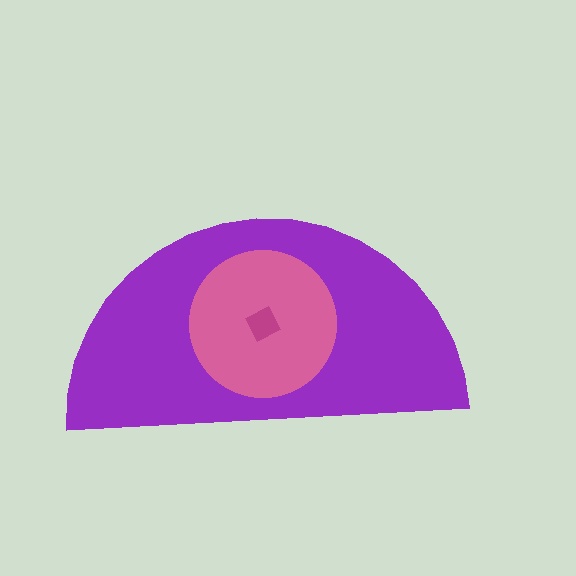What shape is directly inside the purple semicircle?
The pink circle.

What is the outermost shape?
The purple semicircle.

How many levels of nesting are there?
3.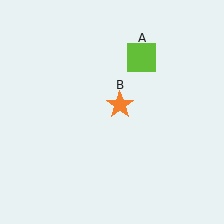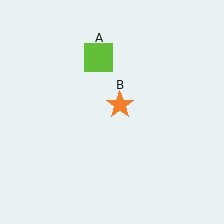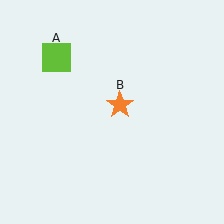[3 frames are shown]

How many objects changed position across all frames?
1 object changed position: lime square (object A).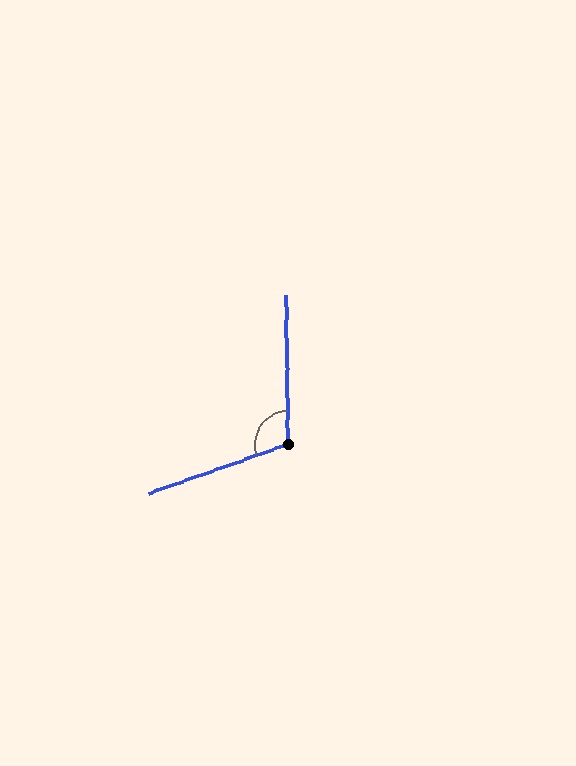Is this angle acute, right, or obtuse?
It is obtuse.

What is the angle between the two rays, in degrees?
Approximately 109 degrees.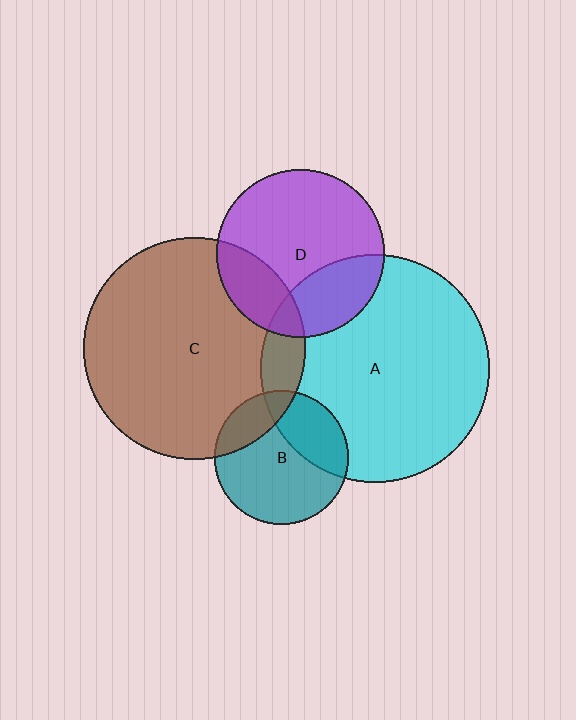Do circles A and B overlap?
Yes.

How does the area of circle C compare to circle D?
Approximately 1.7 times.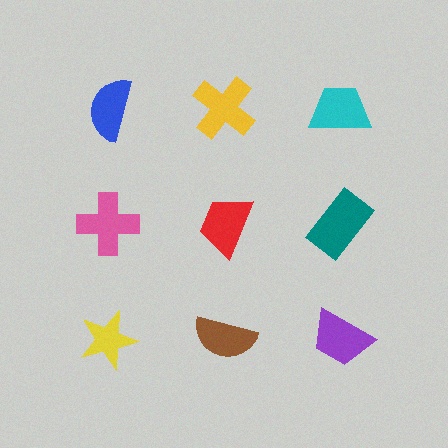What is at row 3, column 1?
A yellow star.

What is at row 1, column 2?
A yellow cross.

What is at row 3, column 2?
A brown semicircle.